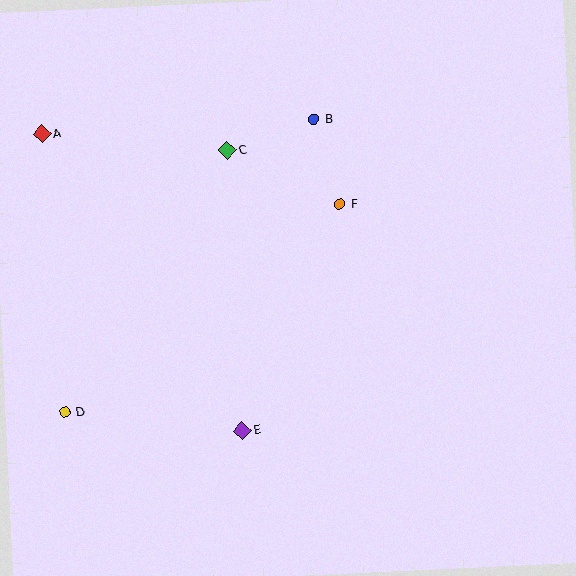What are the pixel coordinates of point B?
Point B is at (314, 119).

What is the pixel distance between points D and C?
The distance between D and C is 308 pixels.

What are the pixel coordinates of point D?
Point D is at (65, 412).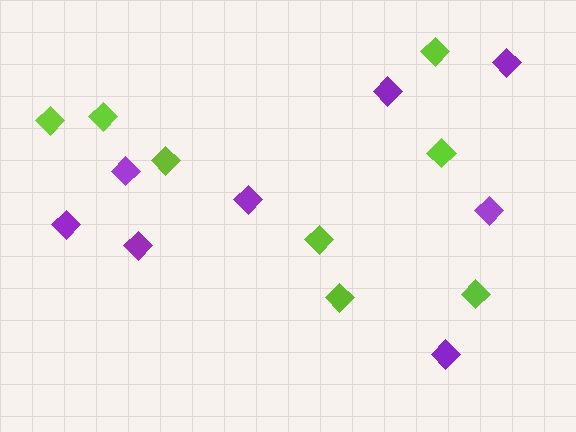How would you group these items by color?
There are 2 groups: one group of lime diamonds (8) and one group of purple diamonds (8).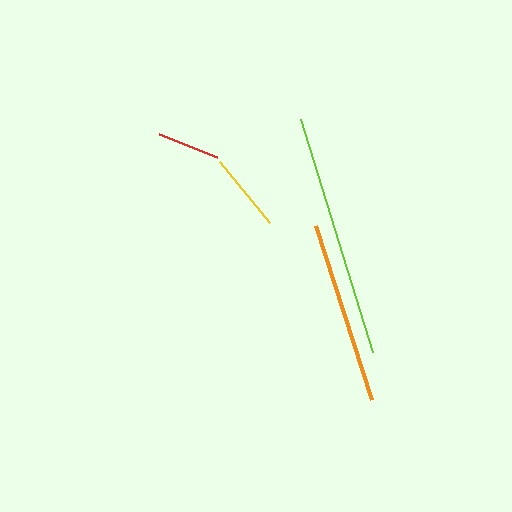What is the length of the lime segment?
The lime segment is approximately 244 pixels long.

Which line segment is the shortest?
The red line is the shortest at approximately 62 pixels.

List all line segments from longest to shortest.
From longest to shortest: lime, orange, yellow, red.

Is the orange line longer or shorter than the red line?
The orange line is longer than the red line.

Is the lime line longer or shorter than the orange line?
The lime line is longer than the orange line.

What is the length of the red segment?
The red segment is approximately 62 pixels long.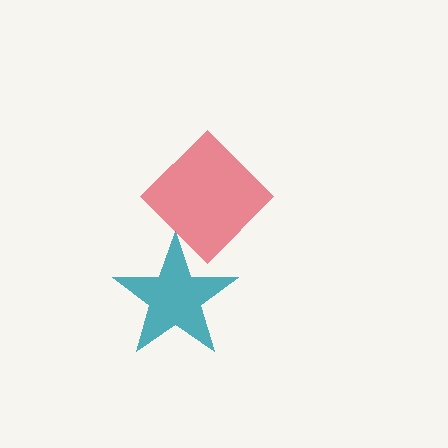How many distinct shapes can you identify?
There are 2 distinct shapes: a teal star, a red diamond.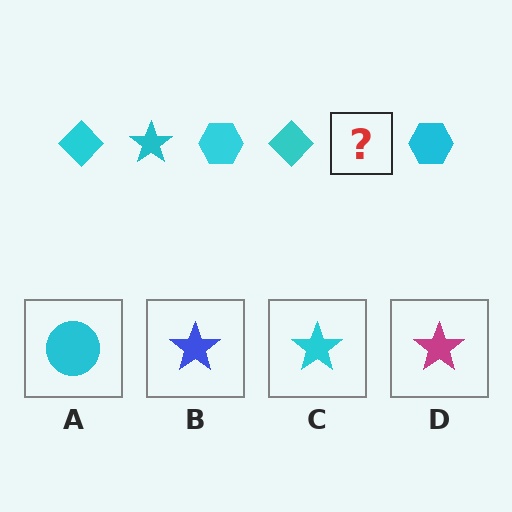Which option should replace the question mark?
Option C.